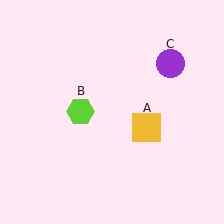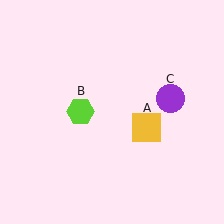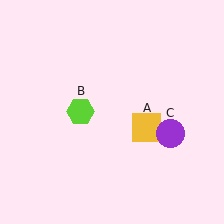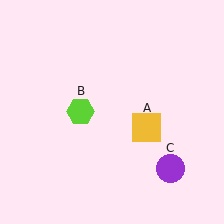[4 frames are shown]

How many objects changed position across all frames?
1 object changed position: purple circle (object C).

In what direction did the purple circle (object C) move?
The purple circle (object C) moved down.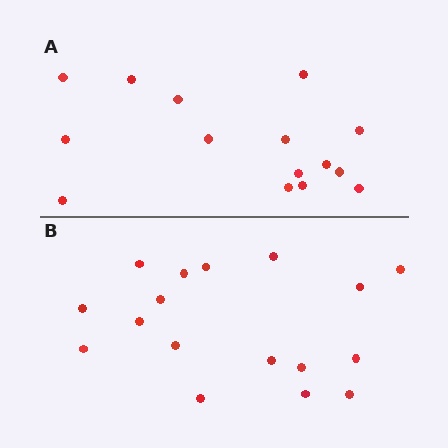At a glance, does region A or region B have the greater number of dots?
Region B (the bottom region) has more dots.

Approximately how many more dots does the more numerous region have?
Region B has just a few more — roughly 2 or 3 more dots than region A.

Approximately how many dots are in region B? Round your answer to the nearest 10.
About 20 dots. (The exact count is 17, which rounds to 20.)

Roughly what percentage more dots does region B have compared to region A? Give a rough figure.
About 15% more.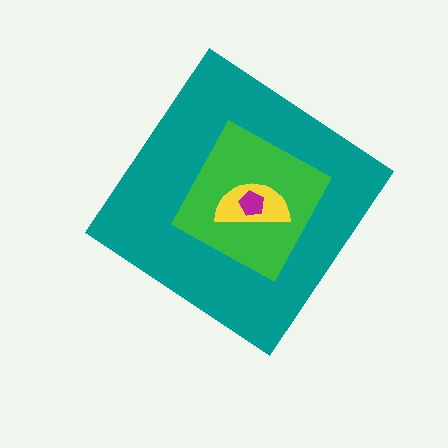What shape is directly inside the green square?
The yellow semicircle.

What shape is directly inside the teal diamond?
The green square.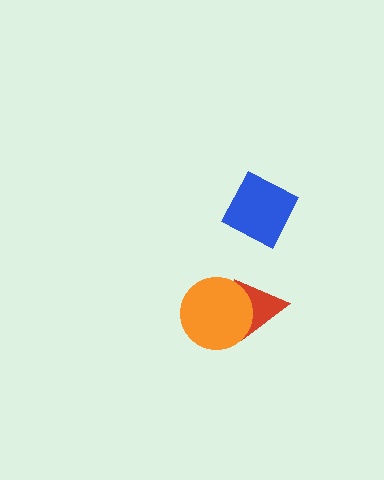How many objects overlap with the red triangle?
1 object overlaps with the red triangle.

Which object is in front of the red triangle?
The orange circle is in front of the red triangle.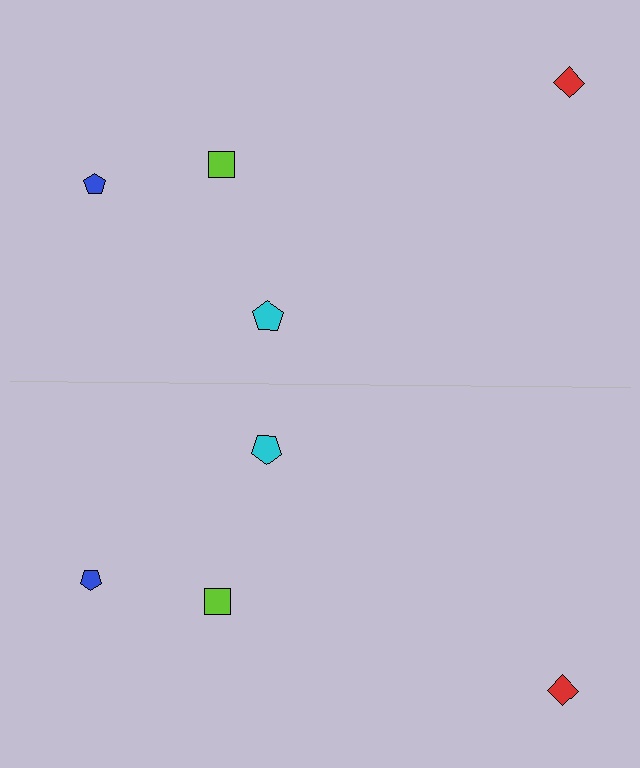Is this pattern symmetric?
Yes, this pattern has bilateral (reflection) symmetry.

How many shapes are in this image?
There are 8 shapes in this image.